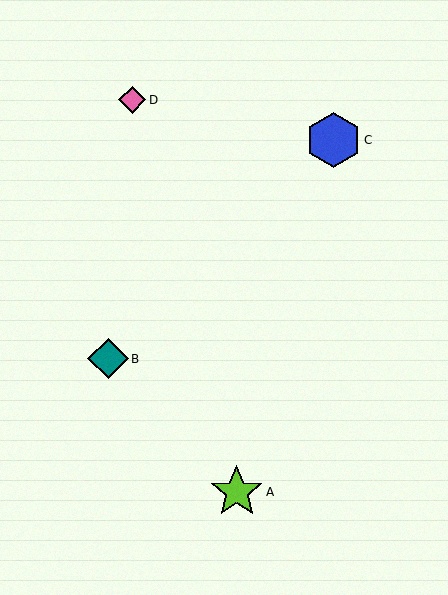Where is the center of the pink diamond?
The center of the pink diamond is at (132, 100).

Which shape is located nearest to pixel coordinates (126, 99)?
The pink diamond (labeled D) at (132, 100) is nearest to that location.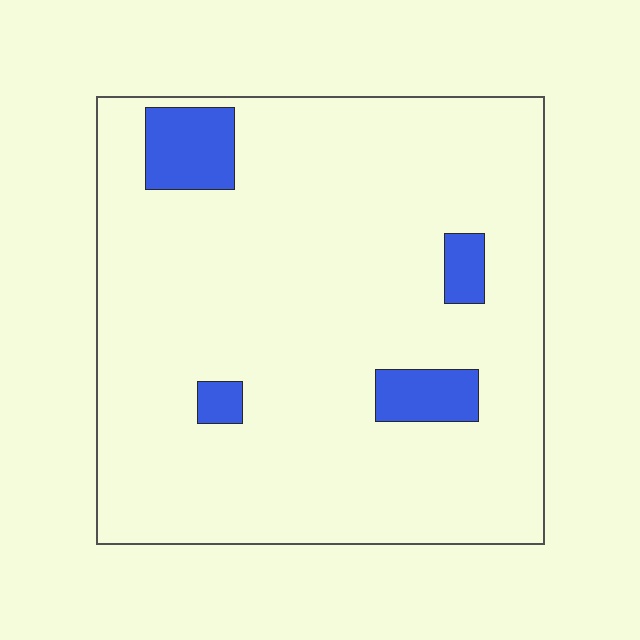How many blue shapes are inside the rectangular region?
4.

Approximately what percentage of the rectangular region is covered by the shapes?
Approximately 10%.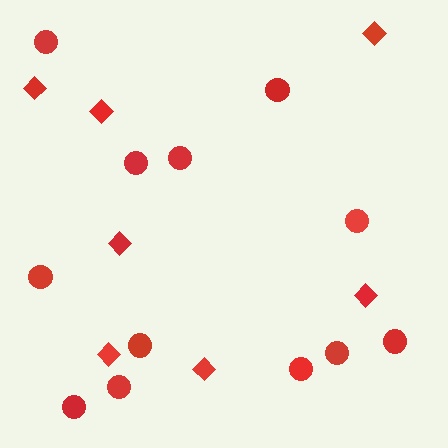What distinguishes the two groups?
There are 2 groups: one group of diamonds (7) and one group of circles (12).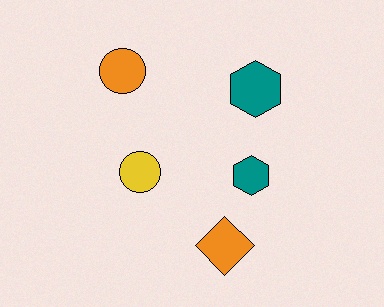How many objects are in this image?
There are 5 objects.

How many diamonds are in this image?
There is 1 diamond.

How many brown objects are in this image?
There are no brown objects.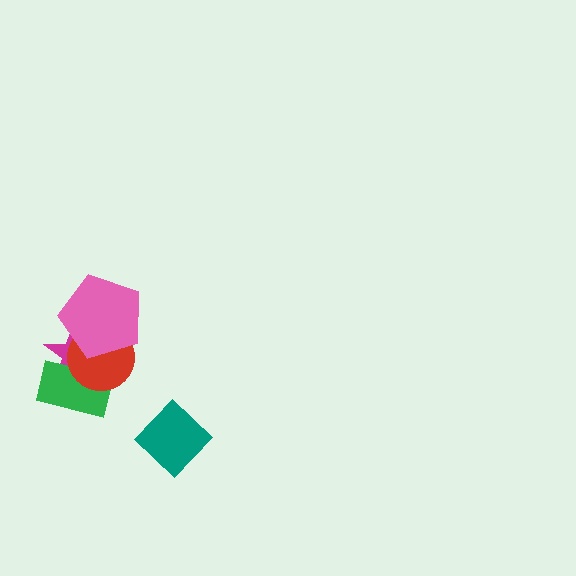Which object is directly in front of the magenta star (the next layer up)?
The green rectangle is directly in front of the magenta star.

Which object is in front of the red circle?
The pink pentagon is in front of the red circle.